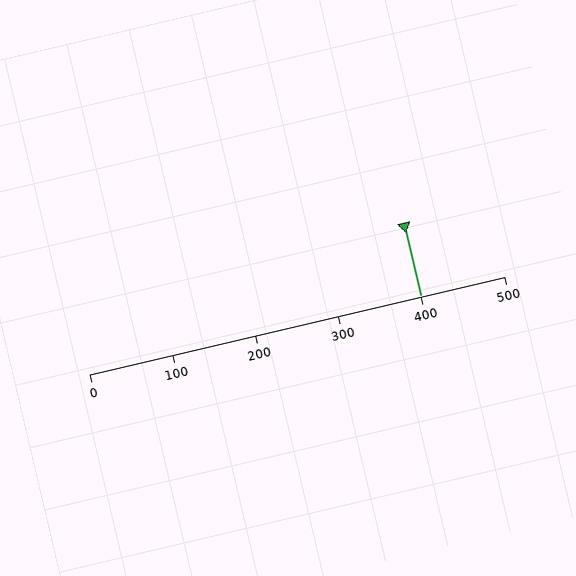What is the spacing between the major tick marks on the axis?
The major ticks are spaced 100 apart.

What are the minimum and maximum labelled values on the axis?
The axis runs from 0 to 500.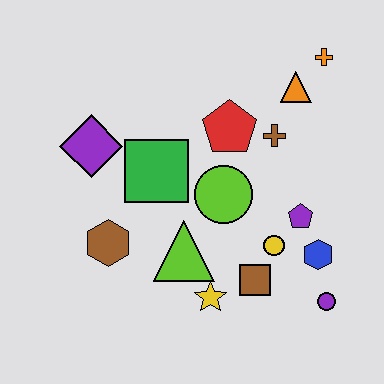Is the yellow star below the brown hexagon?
Yes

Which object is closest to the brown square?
The yellow circle is closest to the brown square.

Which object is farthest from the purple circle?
The purple diamond is farthest from the purple circle.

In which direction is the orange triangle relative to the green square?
The orange triangle is to the right of the green square.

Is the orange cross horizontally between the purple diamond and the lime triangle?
No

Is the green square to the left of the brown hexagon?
No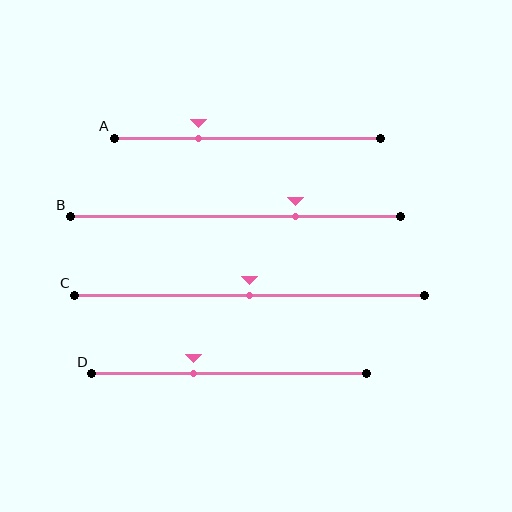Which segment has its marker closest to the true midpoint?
Segment C has its marker closest to the true midpoint.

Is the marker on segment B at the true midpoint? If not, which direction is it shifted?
No, the marker on segment B is shifted to the right by about 18% of the segment length.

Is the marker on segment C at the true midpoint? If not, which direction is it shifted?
Yes, the marker on segment C is at the true midpoint.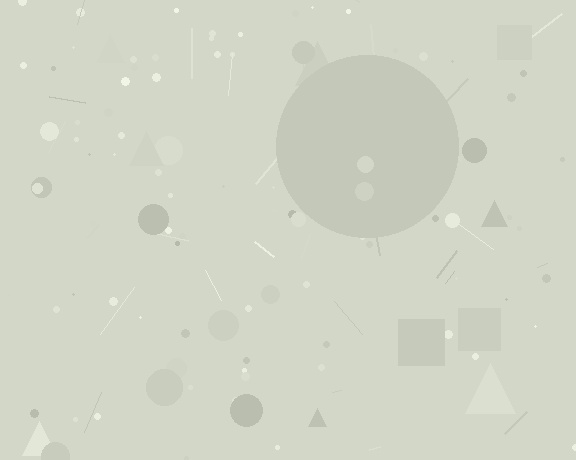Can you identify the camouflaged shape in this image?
The camouflaged shape is a circle.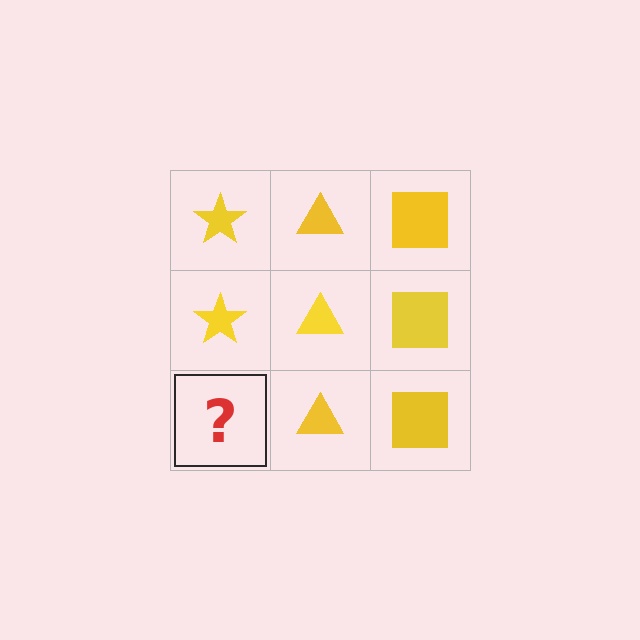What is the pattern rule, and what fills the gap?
The rule is that each column has a consistent shape. The gap should be filled with a yellow star.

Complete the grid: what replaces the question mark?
The question mark should be replaced with a yellow star.